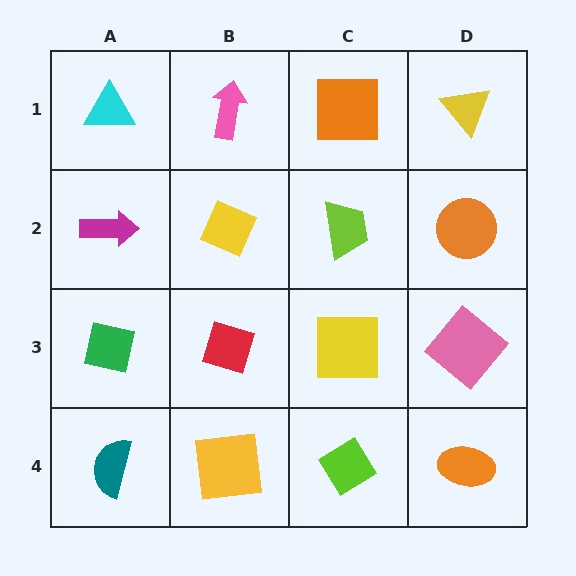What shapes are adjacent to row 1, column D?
An orange circle (row 2, column D), an orange square (row 1, column C).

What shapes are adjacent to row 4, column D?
A pink diamond (row 3, column D), a lime diamond (row 4, column C).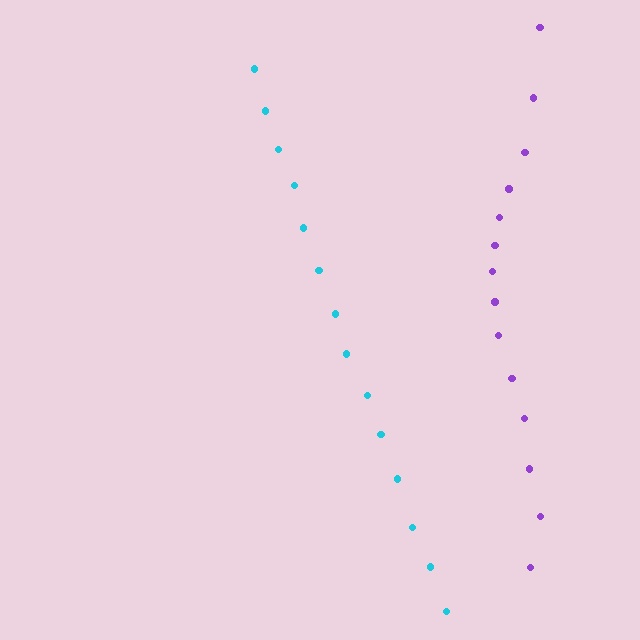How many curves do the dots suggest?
There are 2 distinct paths.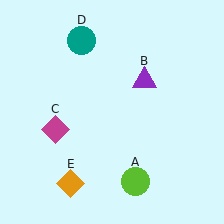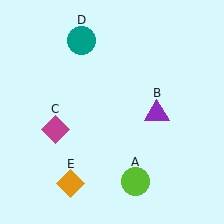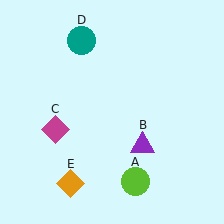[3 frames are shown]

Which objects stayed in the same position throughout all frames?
Lime circle (object A) and magenta diamond (object C) and teal circle (object D) and orange diamond (object E) remained stationary.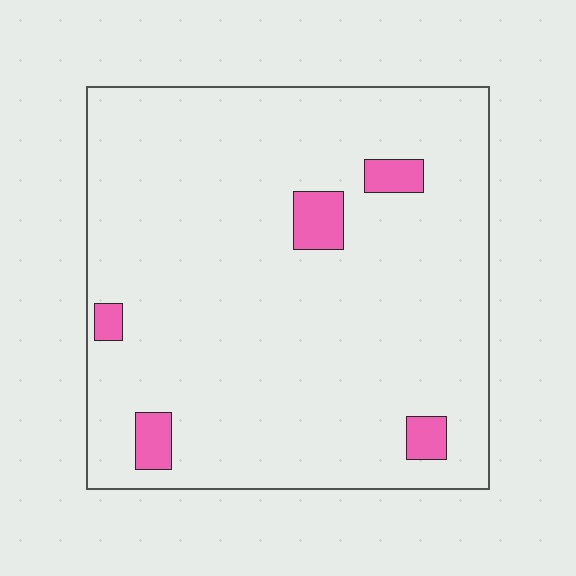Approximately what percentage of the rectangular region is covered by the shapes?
Approximately 5%.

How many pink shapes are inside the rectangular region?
5.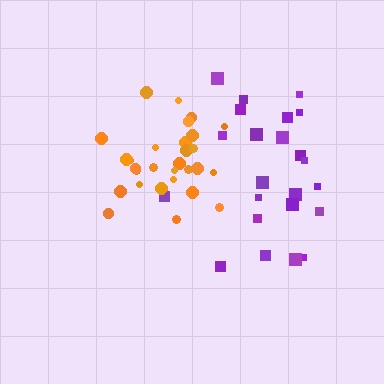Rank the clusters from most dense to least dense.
orange, purple.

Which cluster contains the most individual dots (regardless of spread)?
Orange (29).